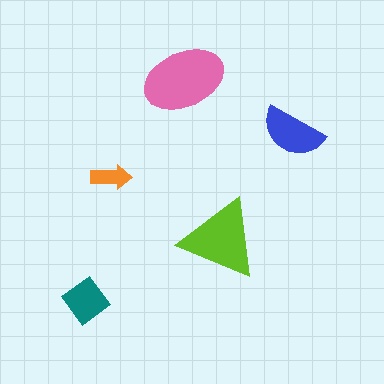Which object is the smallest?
The orange arrow.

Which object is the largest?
The pink ellipse.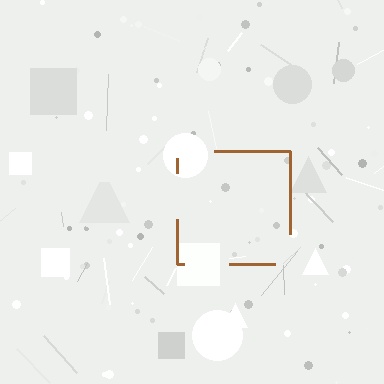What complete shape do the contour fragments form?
The contour fragments form a square.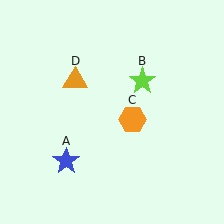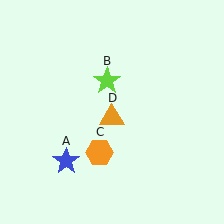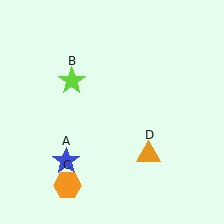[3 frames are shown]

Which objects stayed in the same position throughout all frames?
Blue star (object A) remained stationary.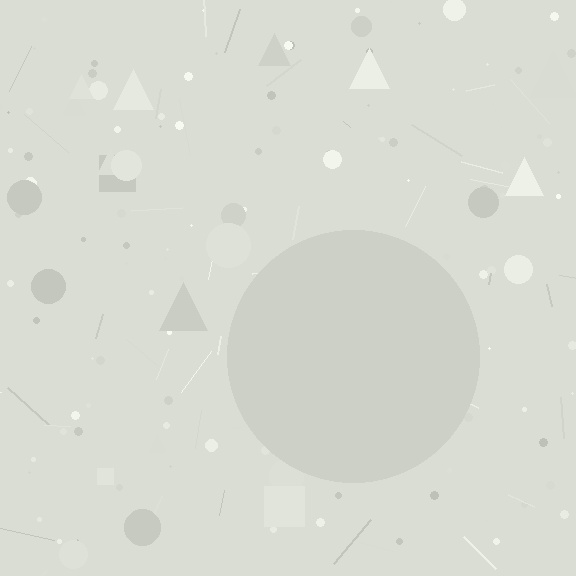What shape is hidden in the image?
A circle is hidden in the image.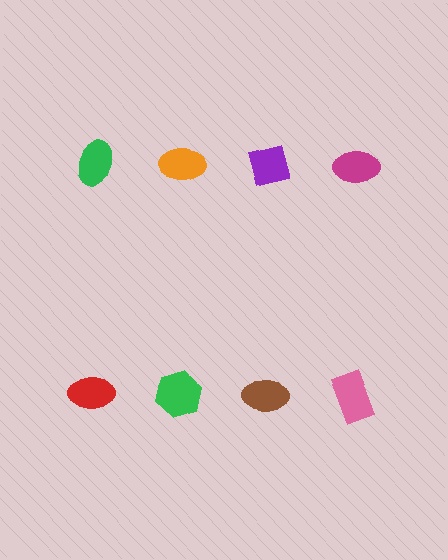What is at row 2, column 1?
A red ellipse.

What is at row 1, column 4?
A magenta ellipse.